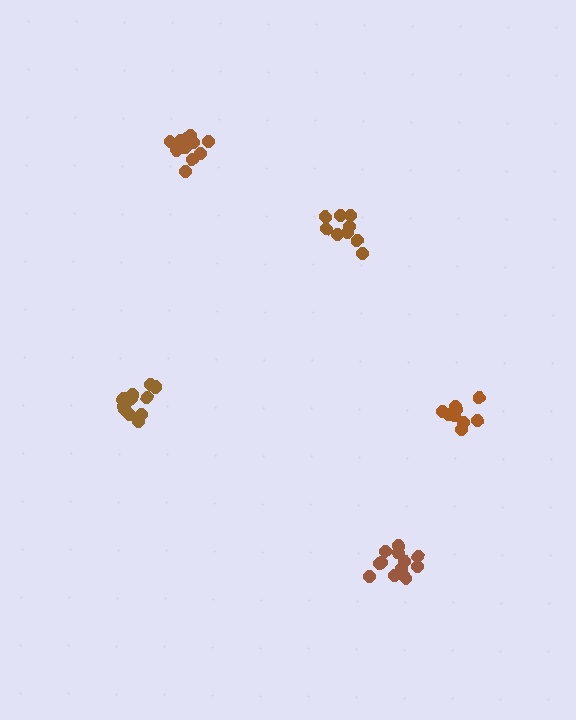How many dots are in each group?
Group 1: 12 dots, Group 2: 12 dots, Group 3: 13 dots, Group 4: 9 dots, Group 5: 9 dots (55 total).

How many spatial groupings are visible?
There are 5 spatial groupings.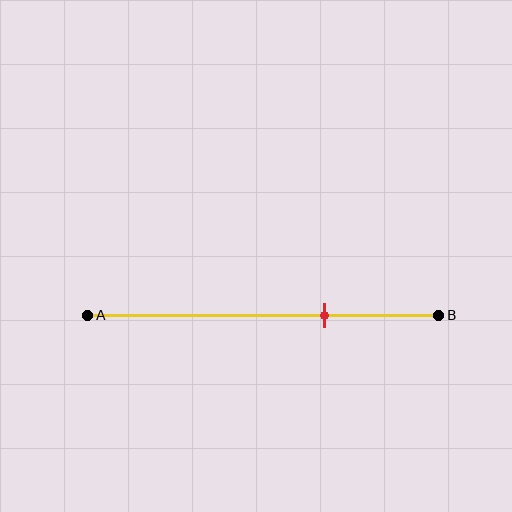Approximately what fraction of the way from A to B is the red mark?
The red mark is approximately 70% of the way from A to B.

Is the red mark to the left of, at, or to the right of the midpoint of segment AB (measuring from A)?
The red mark is to the right of the midpoint of segment AB.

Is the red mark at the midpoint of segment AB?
No, the mark is at about 70% from A, not at the 50% midpoint.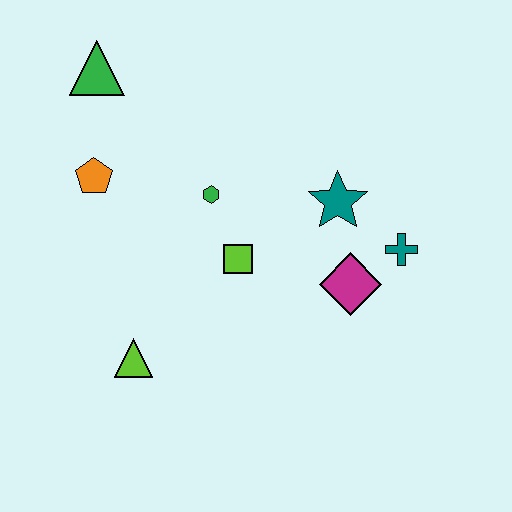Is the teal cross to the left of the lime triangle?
No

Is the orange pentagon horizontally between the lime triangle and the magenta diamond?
No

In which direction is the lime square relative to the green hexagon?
The lime square is below the green hexagon.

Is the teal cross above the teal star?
No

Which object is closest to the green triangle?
The orange pentagon is closest to the green triangle.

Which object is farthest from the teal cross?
The green triangle is farthest from the teal cross.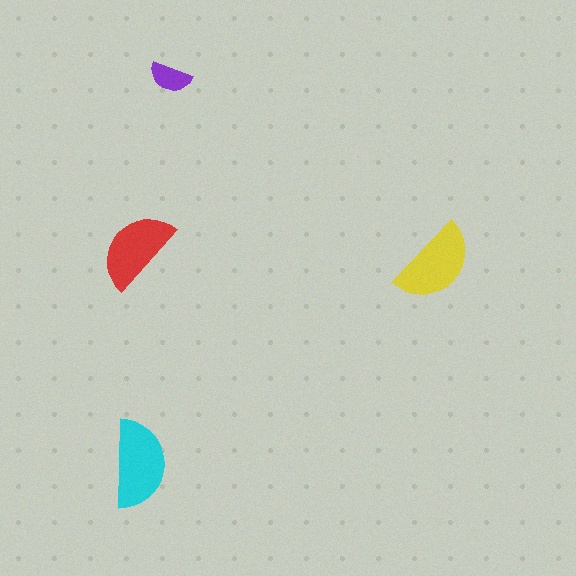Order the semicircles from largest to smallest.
the cyan one, the yellow one, the red one, the purple one.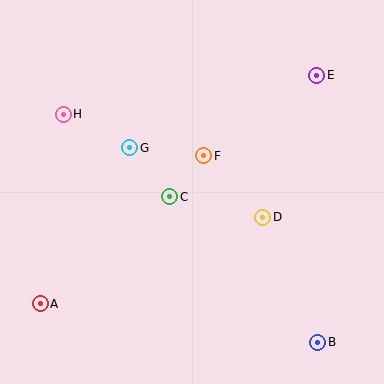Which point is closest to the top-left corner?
Point H is closest to the top-left corner.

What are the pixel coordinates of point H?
Point H is at (63, 114).